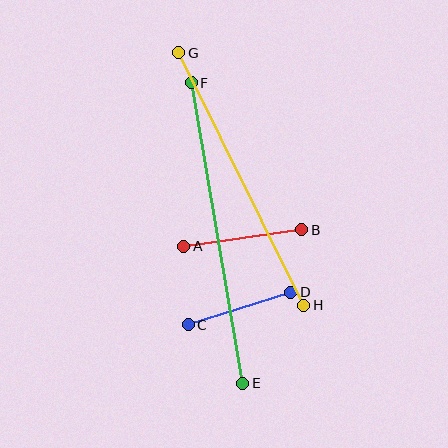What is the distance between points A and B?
The distance is approximately 119 pixels.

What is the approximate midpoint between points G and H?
The midpoint is at approximately (241, 179) pixels.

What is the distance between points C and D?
The distance is approximately 107 pixels.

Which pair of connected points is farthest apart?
Points E and F are farthest apart.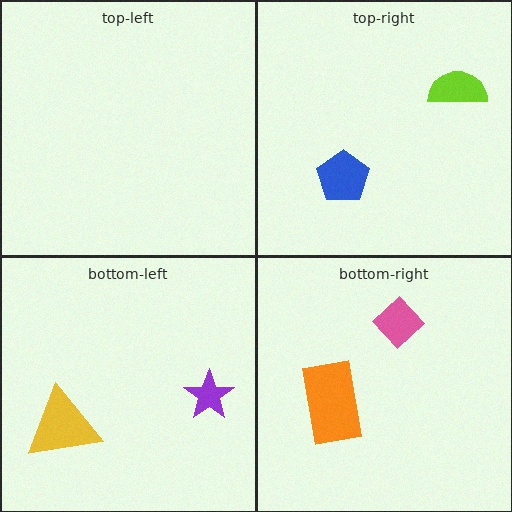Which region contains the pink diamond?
The bottom-right region.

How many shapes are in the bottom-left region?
2.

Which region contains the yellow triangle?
The bottom-left region.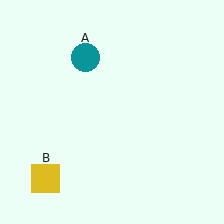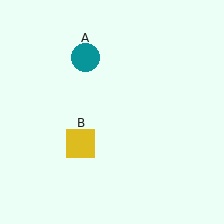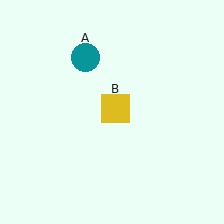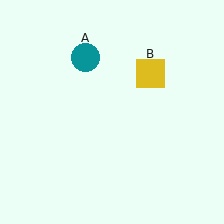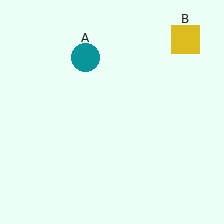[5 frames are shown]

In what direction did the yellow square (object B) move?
The yellow square (object B) moved up and to the right.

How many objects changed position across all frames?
1 object changed position: yellow square (object B).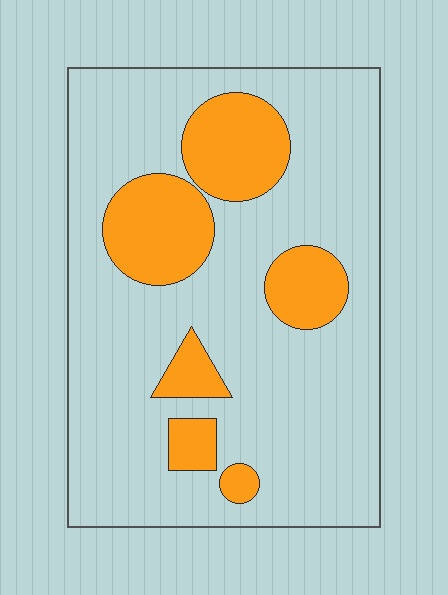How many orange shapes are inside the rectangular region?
6.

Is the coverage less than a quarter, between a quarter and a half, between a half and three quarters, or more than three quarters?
Less than a quarter.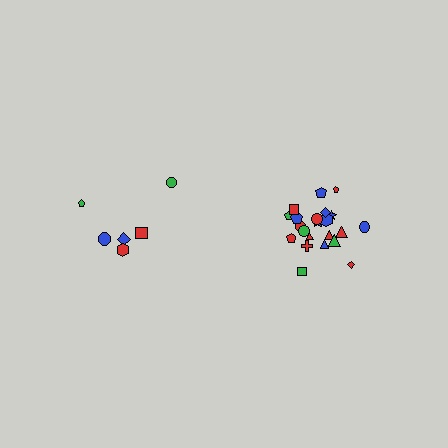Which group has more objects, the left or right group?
The right group.